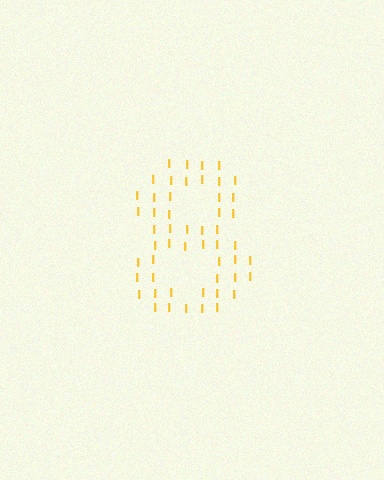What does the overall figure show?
The overall figure shows the digit 8.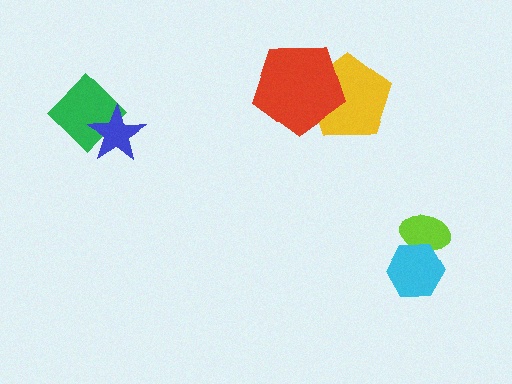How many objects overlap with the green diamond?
1 object overlaps with the green diamond.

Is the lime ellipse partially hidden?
Yes, it is partially covered by another shape.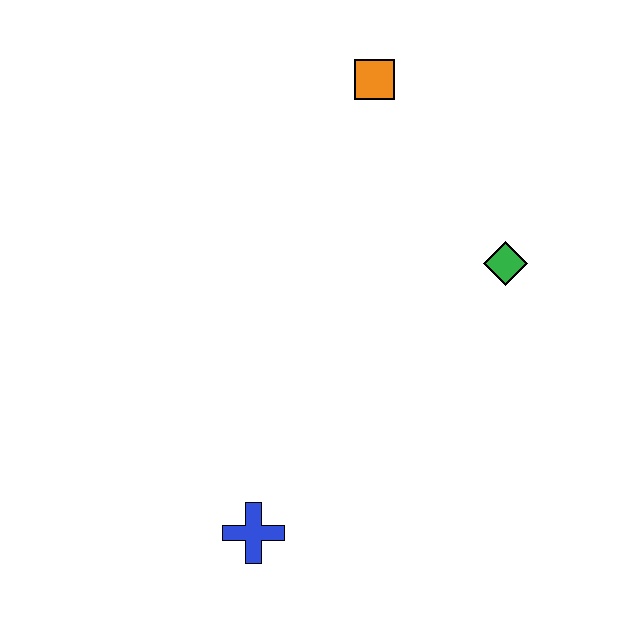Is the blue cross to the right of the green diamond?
No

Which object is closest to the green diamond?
The orange square is closest to the green diamond.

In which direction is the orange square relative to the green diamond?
The orange square is above the green diamond.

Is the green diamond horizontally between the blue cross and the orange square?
No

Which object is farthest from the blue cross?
The orange square is farthest from the blue cross.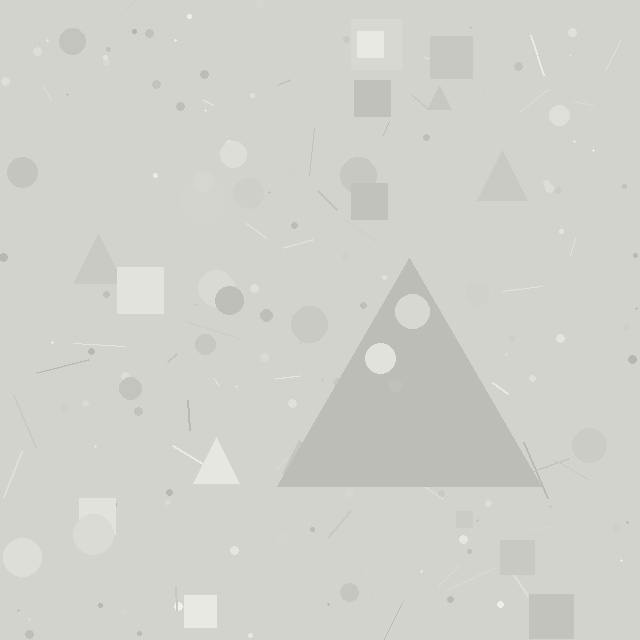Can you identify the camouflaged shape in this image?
The camouflaged shape is a triangle.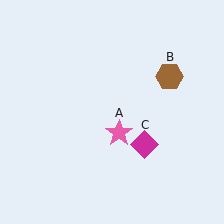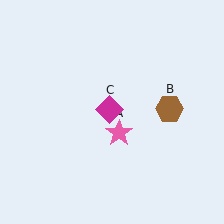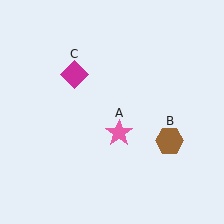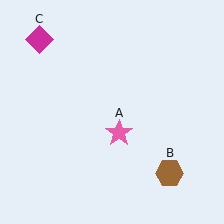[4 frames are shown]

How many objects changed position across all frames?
2 objects changed position: brown hexagon (object B), magenta diamond (object C).